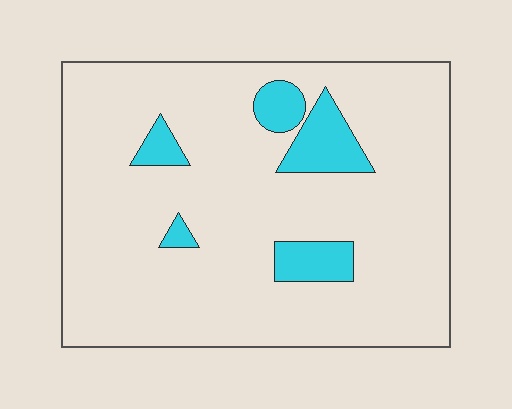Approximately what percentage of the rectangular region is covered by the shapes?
Approximately 10%.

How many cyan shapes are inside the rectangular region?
5.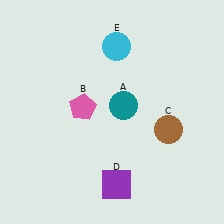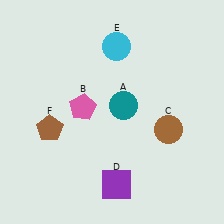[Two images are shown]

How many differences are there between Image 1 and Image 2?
There is 1 difference between the two images.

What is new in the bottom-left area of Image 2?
A brown pentagon (F) was added in the bottom-left area of Image 2.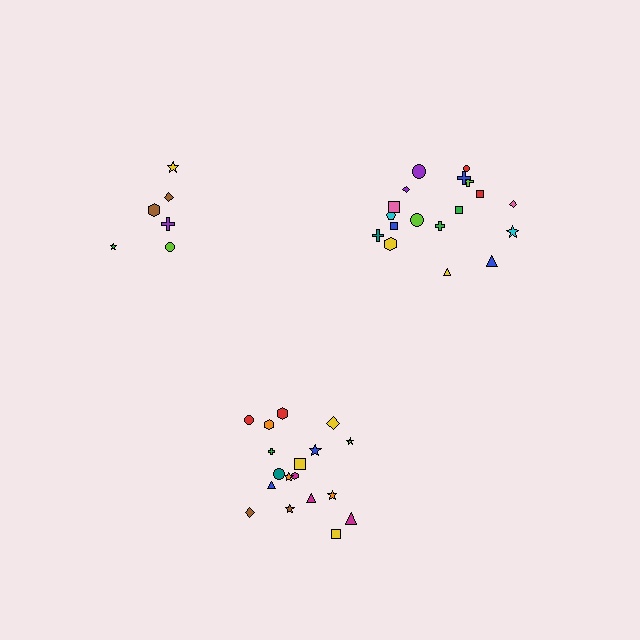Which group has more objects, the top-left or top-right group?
The top-right group.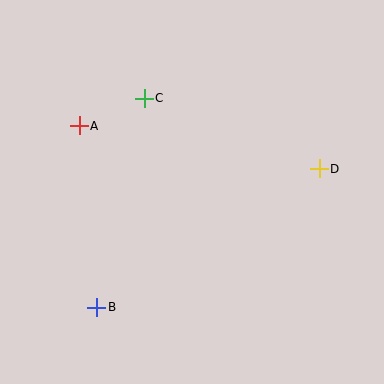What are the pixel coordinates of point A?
Point A is at (79, 126).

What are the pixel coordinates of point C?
Point C is at (144, 98).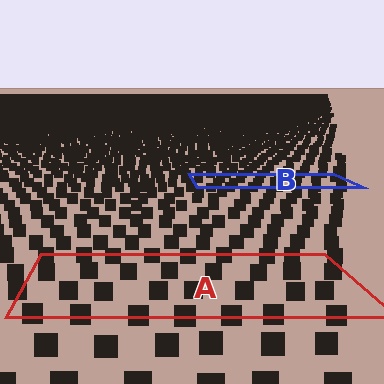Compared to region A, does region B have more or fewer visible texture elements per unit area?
Region B has more texture elements per unit area — they are packed more densely because it is farther away.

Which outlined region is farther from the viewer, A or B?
Region B is farther from the viewer — the texture elements inside it appear smaller and more densely packed.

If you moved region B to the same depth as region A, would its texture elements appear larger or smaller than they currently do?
They would appear larger. At a closer depth, the same texture elements are projected at a bigger on-screen size.